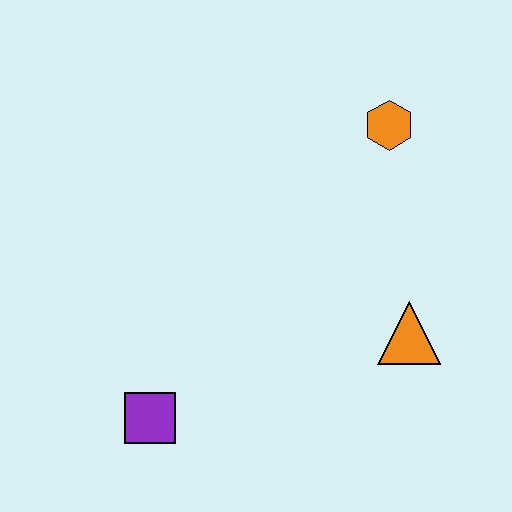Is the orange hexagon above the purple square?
Yes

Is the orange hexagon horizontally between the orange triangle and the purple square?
Yes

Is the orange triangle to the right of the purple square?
Yes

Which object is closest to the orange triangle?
The orange hexagon is closest to the orange triangle.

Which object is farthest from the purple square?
The orange hexagon is farthest from the purple square.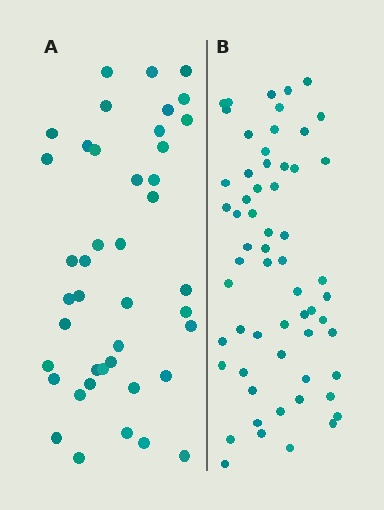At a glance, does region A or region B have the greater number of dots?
Region B (the right region) has more dots.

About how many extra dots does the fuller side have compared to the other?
Region B has approximately 20 more dots than region A.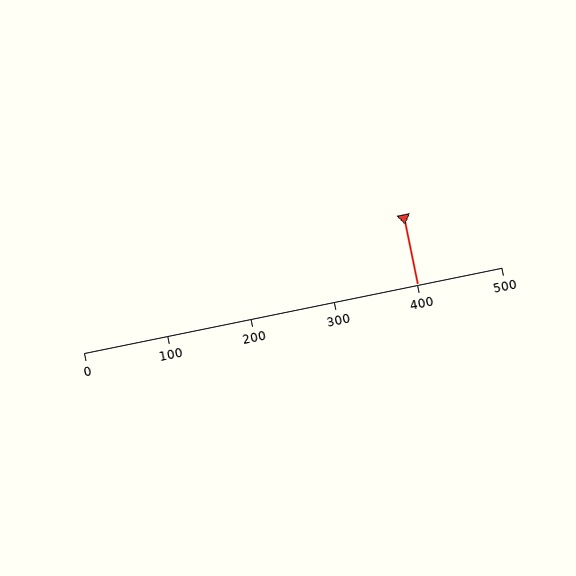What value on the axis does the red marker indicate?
The marker indicates approximately 400.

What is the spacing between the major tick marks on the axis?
The major ticks are spaced 100 apart.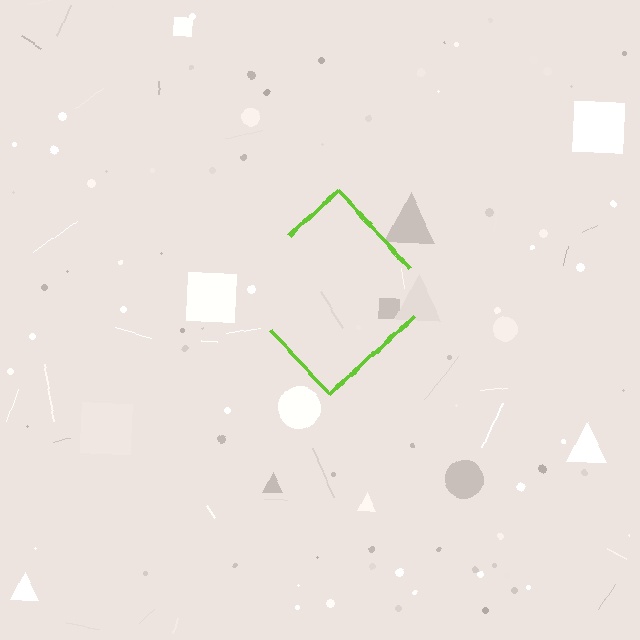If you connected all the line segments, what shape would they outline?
They would outline a diamond.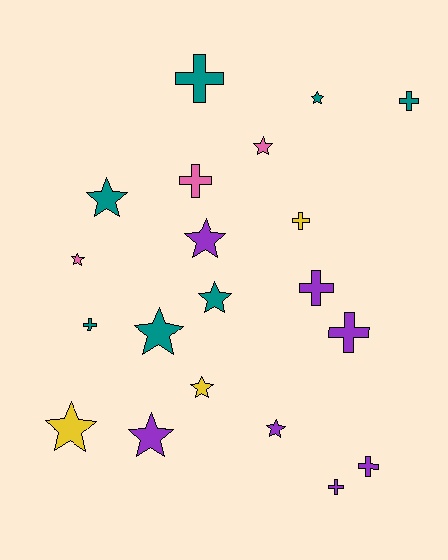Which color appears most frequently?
Teal, with 7 objects.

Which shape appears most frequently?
Star, with 11 objects.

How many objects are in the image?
There are 20 objects.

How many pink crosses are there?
There is 1 pink cross.